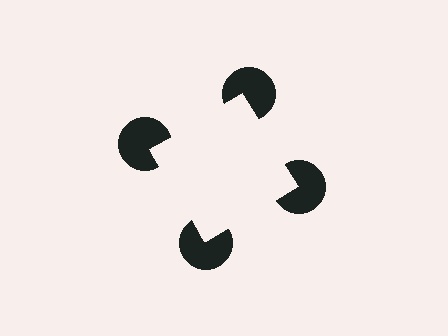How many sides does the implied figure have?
4 sides.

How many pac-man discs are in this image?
There are 4 — one at each vertex of the illusory square.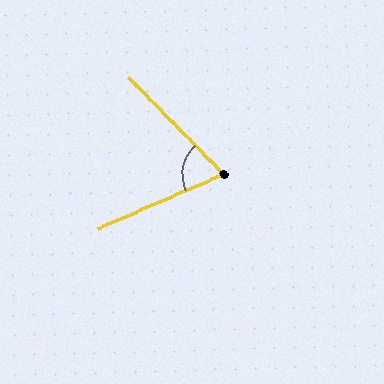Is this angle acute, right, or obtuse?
It is acute.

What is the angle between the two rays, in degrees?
Approximately 69 degrees.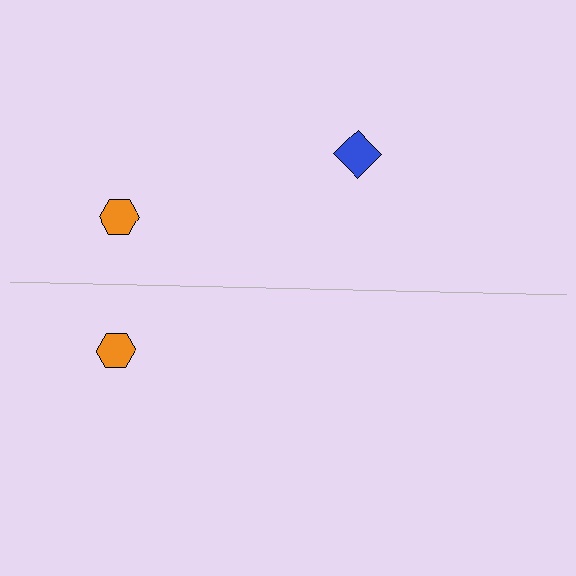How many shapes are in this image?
There are 3 shapes in this image.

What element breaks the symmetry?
A blue diamond is missing from the bottom side.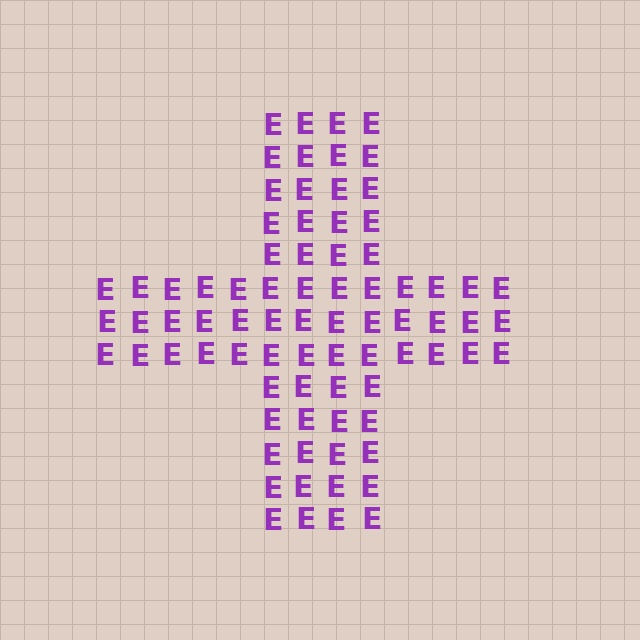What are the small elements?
The small elements are letter E's.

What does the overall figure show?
The overall figure shows a cross.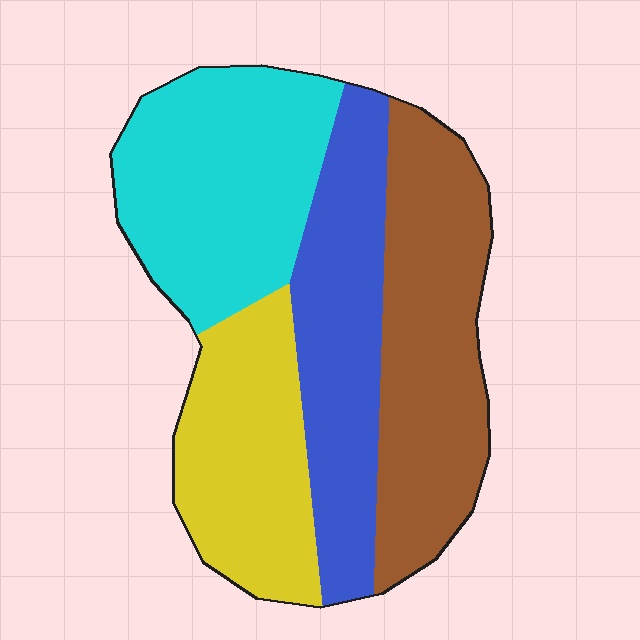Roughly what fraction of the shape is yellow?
Yellow covers around 20% of the shape.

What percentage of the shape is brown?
Brown covers about 30% of the shape.